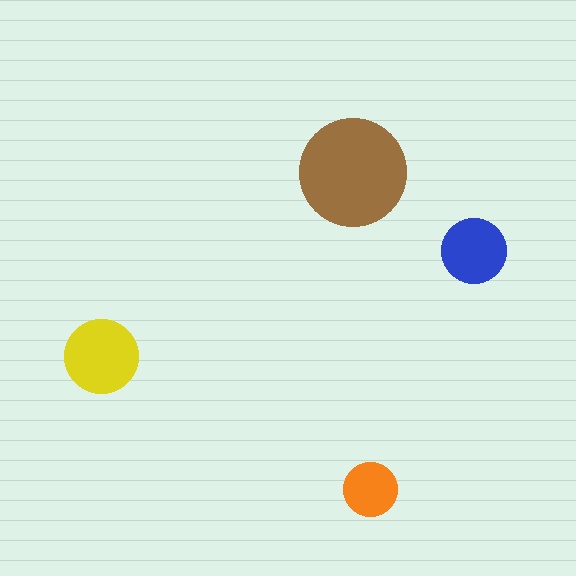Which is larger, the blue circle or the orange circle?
The blue one.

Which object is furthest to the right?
The blue circle is rightmost.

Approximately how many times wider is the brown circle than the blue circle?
About 1.5 times wider.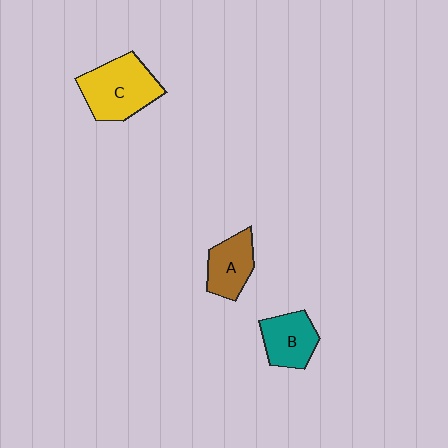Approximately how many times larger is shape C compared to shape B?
Approximately 1.5 times.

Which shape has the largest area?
Shape C (yellow).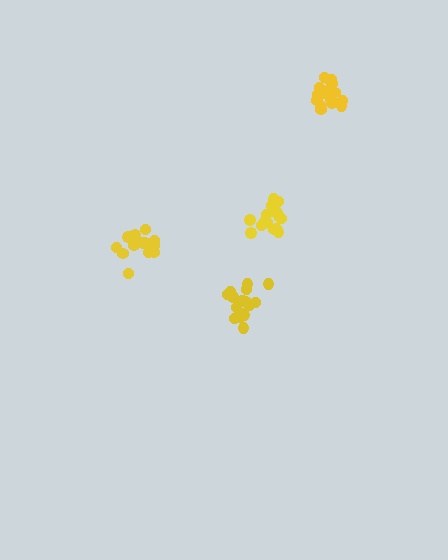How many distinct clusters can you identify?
There are 4 distinct clusters.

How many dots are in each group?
Group 1: 19 dots, Group 2: 16 dots, Group 3: 15 dots, Group 4: 18 dots (68 total).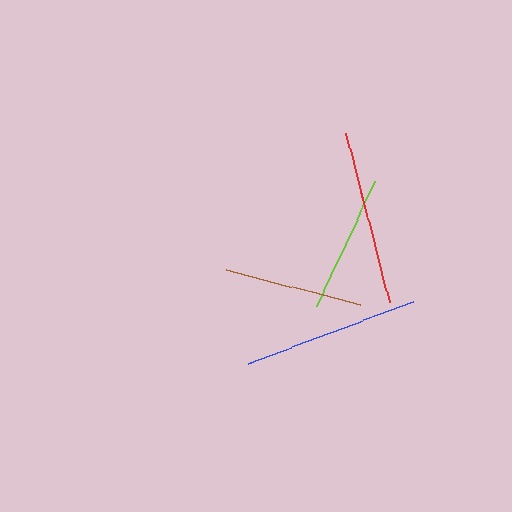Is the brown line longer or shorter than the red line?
The red line is longer than the brown line.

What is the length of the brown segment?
The brown segment is approximately 138 pixels long.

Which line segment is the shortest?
The brown line is the shortest at approximately 138 pixels.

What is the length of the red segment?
The red segment is approximately 175 pixels long.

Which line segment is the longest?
The blue line is the longest at approximately 177 pixels.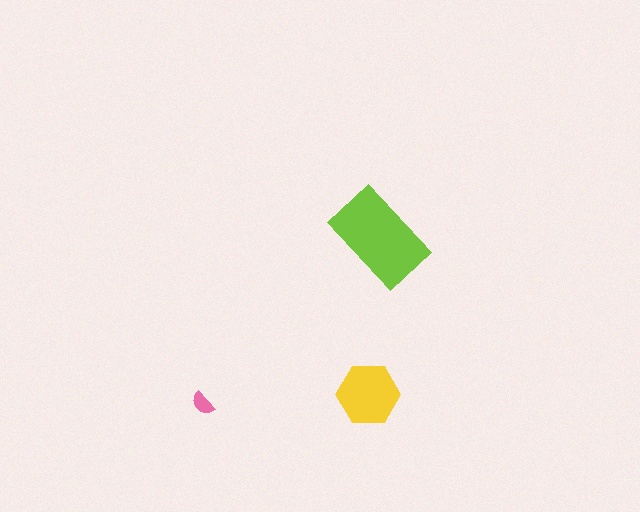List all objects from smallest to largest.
The pink semicircle, the yellow hexagon, the lime rectangle.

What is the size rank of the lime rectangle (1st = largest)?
1st.